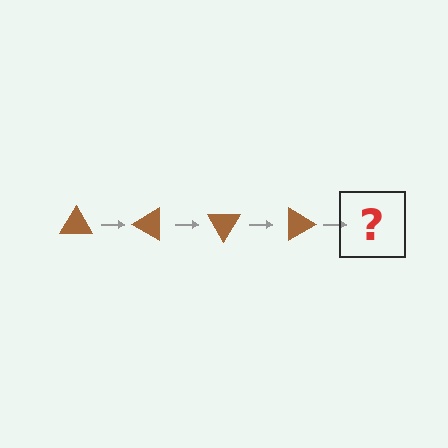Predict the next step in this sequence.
The next step is a brown triangle rotated 120 degrees.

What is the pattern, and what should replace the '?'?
The pattern is that the triangle rotates 30 degrees each step. The '?' should be a brown triangle rotated 120 degrees.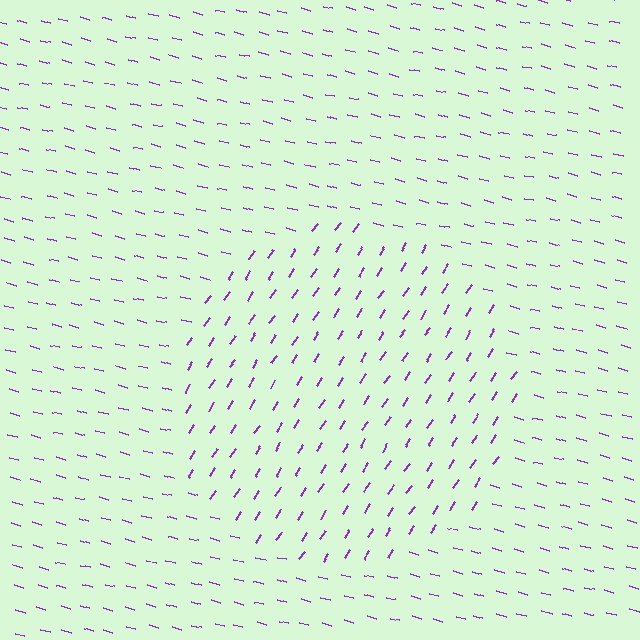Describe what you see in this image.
The image is filled with small purple line segments. A circle region in the image has lines oriented differently from the surrounding lines, creating a visible texture boundary.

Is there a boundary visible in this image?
Yes, there is a texture boundary formed by a change in line orientation.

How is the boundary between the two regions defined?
The boundary is defined purely by a change in line orientation (approximately 71 degrees difference). All lines are the same color and thickness.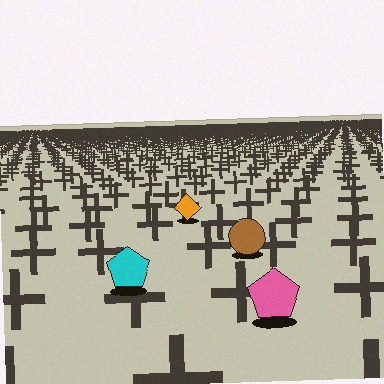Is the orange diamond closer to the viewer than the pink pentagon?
No. The pink pentagon is closer — you can tell from the texture gradient: the ground texture is coarser near it.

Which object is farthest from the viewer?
The orange diamond is farthest from the viewer. It appears smaller and the ground texture around it is denser.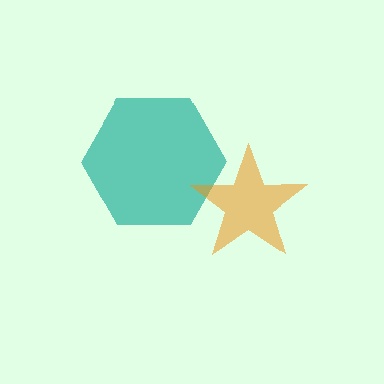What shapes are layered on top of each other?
The layered shapes are: a teal hexagon, an orange star.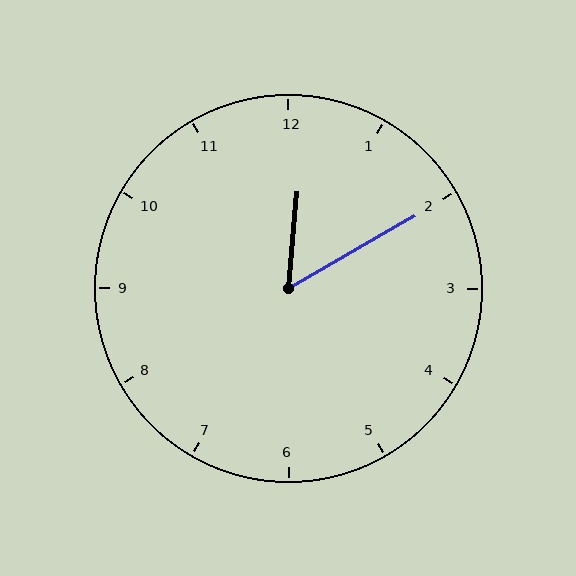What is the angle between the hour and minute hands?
Approximately 55 degrees.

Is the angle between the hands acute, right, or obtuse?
It is acute.